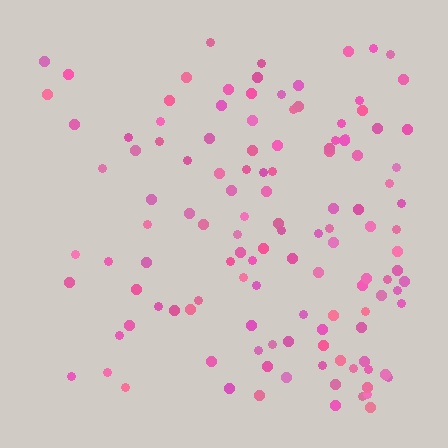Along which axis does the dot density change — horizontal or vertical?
Horizontal.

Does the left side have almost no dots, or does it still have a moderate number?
Still a moderate number, just noticeably fewer than the right.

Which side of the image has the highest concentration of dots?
The right.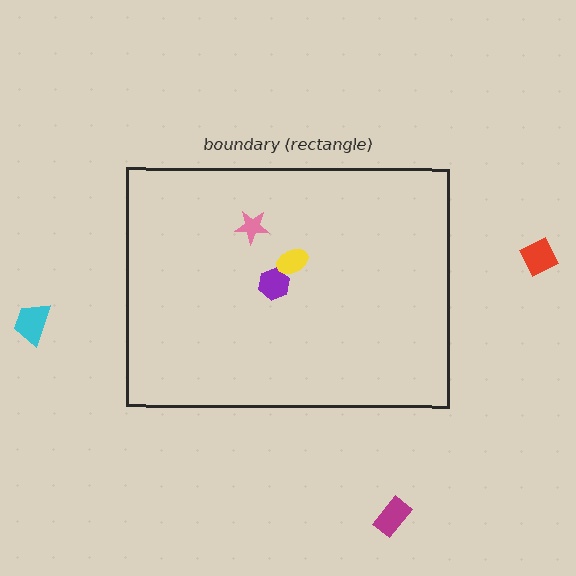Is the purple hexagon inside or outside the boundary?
Inside.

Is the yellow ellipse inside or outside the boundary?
Inside.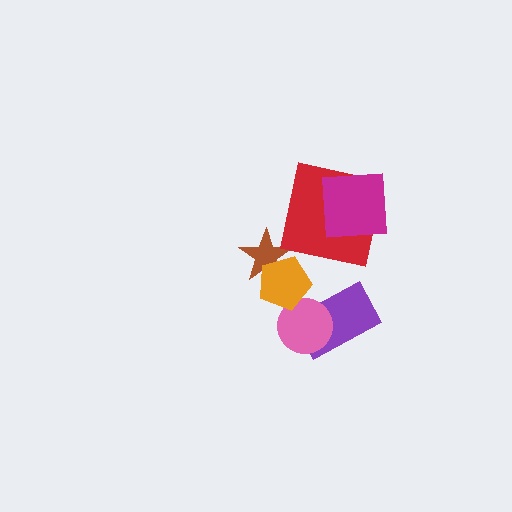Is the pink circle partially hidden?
Yes, it is partially covered by another shape.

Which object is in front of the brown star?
The orange pentagon is in front of the brown star.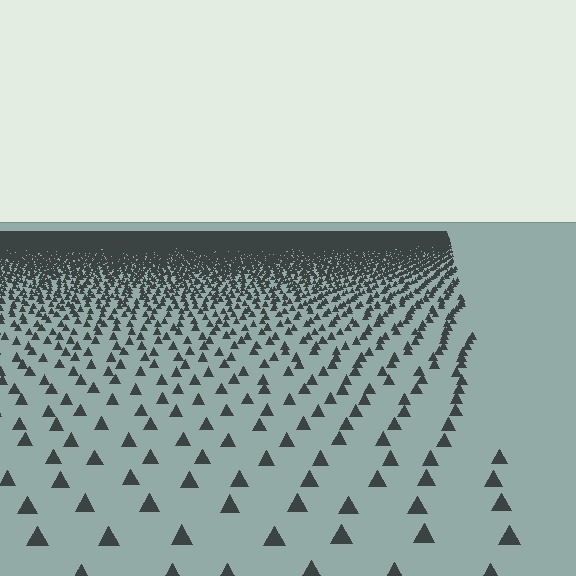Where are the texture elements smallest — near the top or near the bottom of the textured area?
Near the top.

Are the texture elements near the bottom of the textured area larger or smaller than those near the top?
Larger. Near the bottom, elements are closer to the viewer and appear at a bigger on-screen size.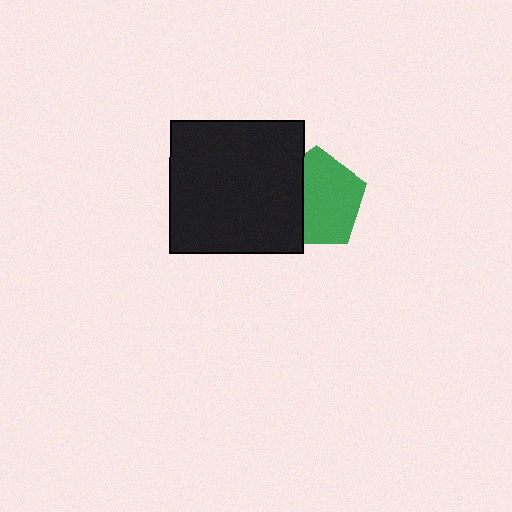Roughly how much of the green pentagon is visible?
Most of it is visible (roughly 66%).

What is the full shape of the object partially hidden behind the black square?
The partially hidden object is a green pentagon.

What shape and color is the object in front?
The object in front is a black square.